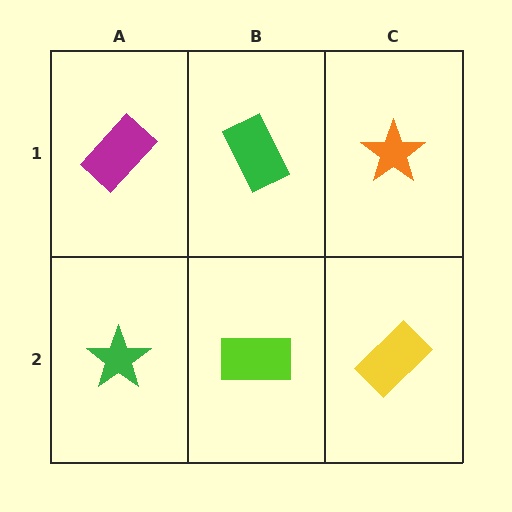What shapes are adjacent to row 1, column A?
A green star (row 2, column A), a green rectangle (row 1, column B).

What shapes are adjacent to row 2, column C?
An orange star (row 1, column C), a lime rectangle (row 2, column B).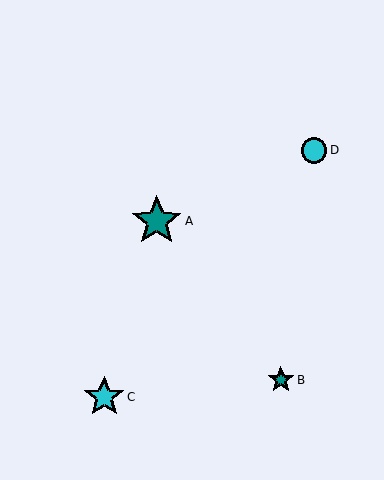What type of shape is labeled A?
Shape A is a teal star.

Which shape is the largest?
The teal star (labeled A) is the largest.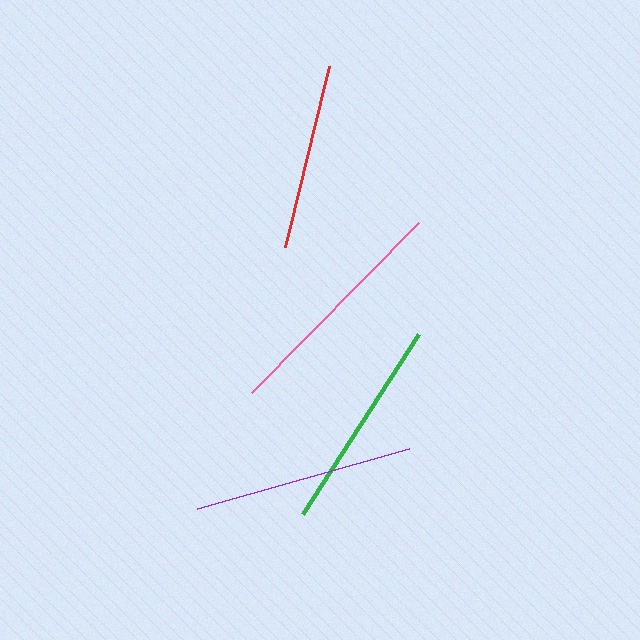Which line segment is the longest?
The pink line is the longest at approximately 239 pixels.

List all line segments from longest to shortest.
From longest to shortest: pink, purple, green, red.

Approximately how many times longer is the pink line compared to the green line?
The pink line is approximately 1.1 times the length of the green line.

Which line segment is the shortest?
The red line is the shortest at approximately 186 pixels.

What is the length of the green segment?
The green segment is approximately 214 pixels long.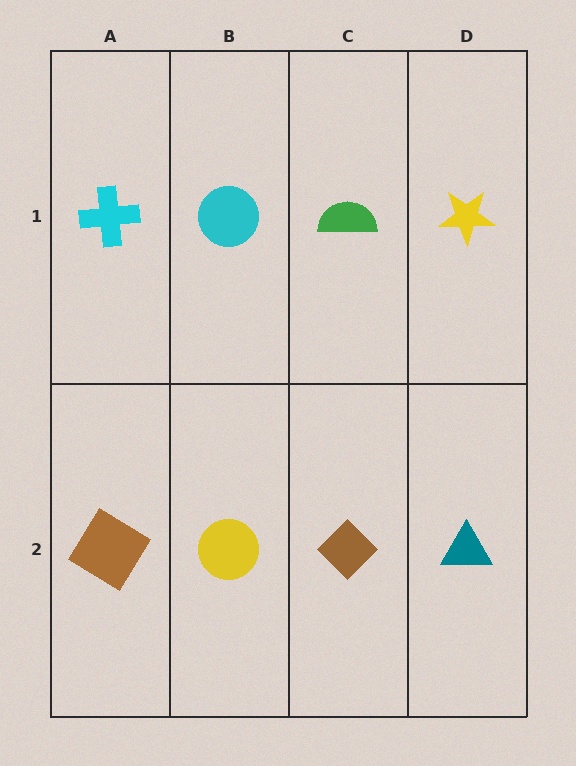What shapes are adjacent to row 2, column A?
A cyan cross (row 1, column A), a yellow circle (row 2, column B).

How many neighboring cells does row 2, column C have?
3.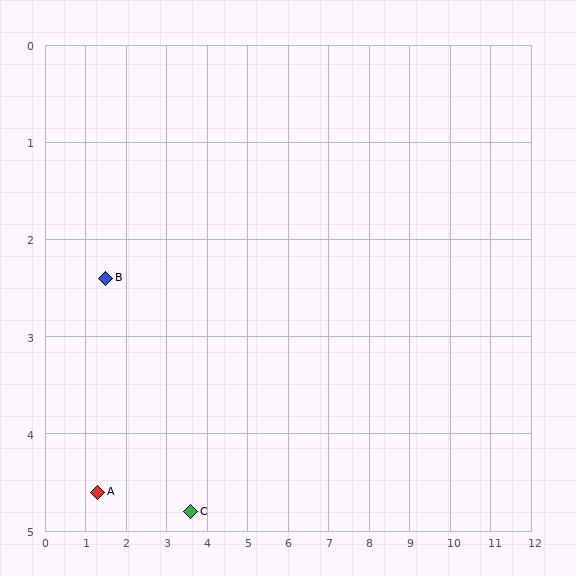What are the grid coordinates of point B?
Point B is at approximately (1.5, 2.4).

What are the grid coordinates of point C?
Point C is at approximately (3.6, 4.8).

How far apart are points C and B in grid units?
Points C and B are about 3.2 grid units apart.